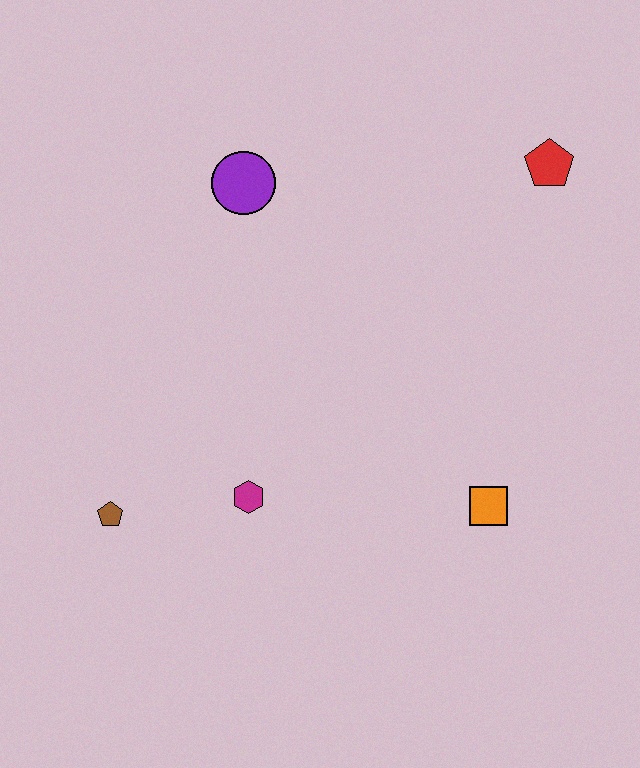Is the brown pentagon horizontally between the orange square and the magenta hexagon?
No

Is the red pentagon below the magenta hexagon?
No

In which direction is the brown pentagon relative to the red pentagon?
The brown pentagon is to the left of the red pentagon.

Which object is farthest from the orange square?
The purple circle is farthest from the orange square.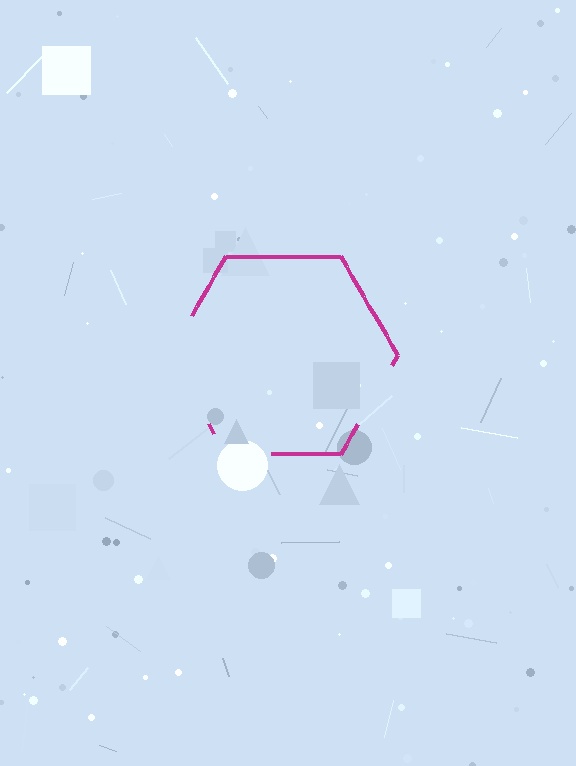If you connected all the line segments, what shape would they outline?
They would outline a hexagon.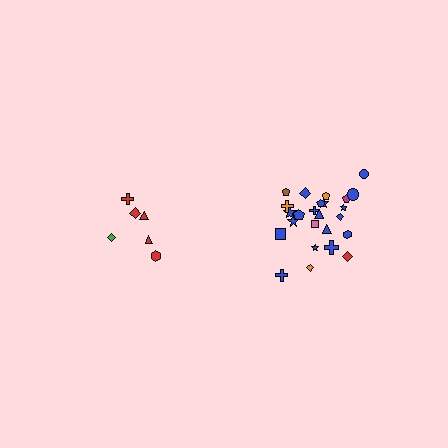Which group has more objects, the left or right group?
The right group.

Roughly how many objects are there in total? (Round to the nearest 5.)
Roughly 30 objects in total.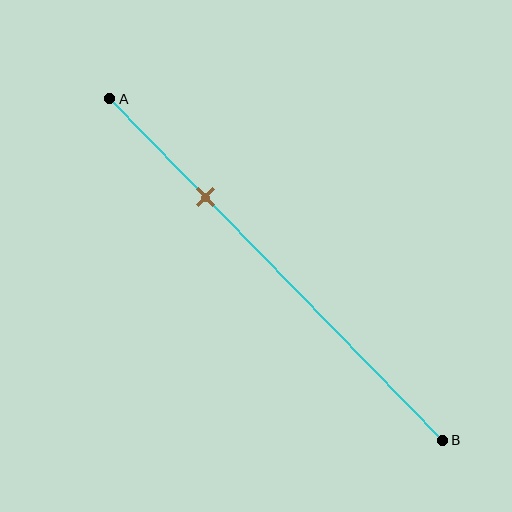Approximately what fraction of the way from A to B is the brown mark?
The brown mark is approximately 30% of the way from A to B.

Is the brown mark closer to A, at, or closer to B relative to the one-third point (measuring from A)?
The brown mark is closer to point A than the one-third point of segment AB.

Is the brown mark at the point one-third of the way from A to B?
No, the mark is at about 30% from A, not at the 33% one-third point.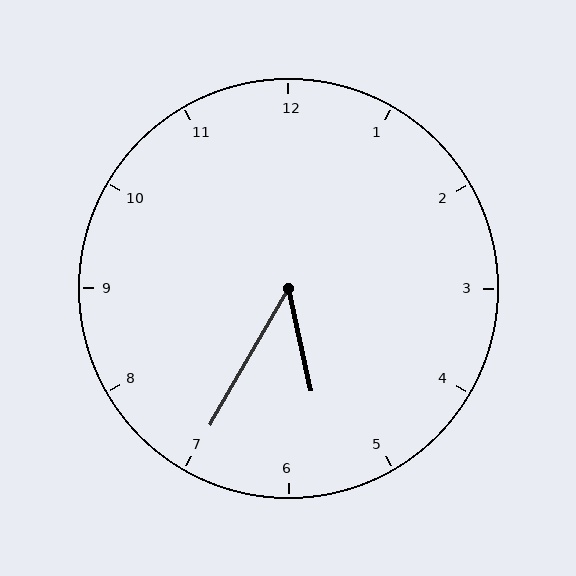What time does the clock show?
5:35.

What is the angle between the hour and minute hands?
Approximately 42 degrees.